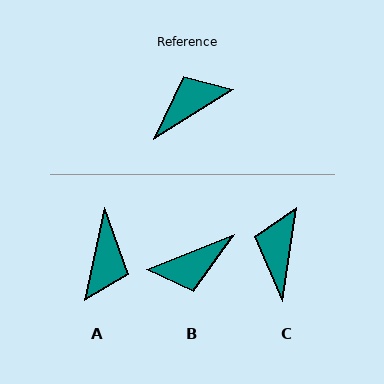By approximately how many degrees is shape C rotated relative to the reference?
Approximately 49 degrees counter-clockwise.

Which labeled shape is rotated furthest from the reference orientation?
B, about 170 degrees away.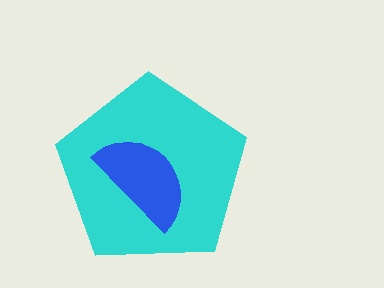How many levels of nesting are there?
2.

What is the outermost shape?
The cyan pentagon.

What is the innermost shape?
The blue semicircle.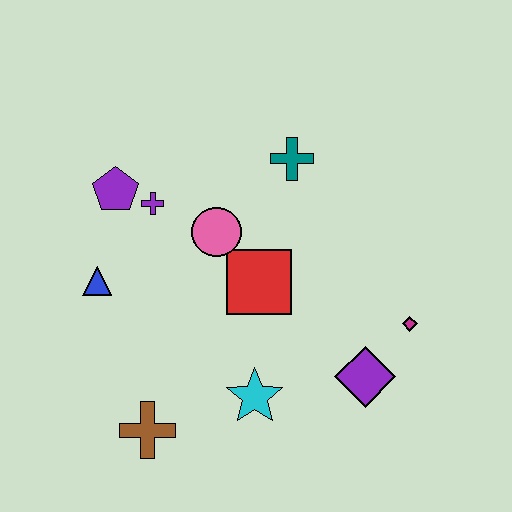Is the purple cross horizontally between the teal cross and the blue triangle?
Yes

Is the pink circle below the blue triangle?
No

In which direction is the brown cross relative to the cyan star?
The brown cross is to the left of the cyan star.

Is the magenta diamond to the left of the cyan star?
No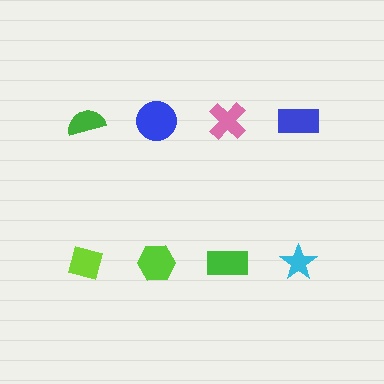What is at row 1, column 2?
A blue circle.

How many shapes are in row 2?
4 shapes.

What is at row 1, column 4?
A blue rectangle.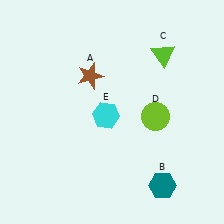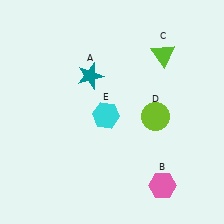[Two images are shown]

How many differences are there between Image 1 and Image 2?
There are 2 differences between the two images.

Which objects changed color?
A changed from brown to teal. B changed from teal to pink.